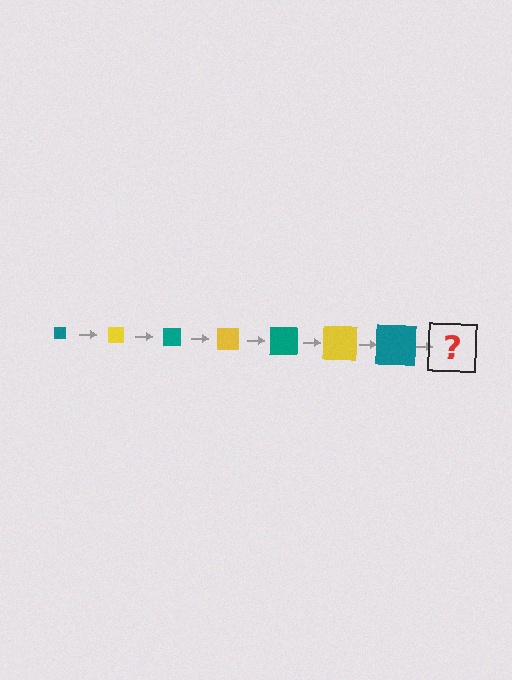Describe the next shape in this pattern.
It should be a yellow square, larger than the previous one.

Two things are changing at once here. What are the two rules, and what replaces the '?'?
The two rules are that the square grows larger each step and the color cycles through teal and yellow. The '?' should be a yellow square, larger than the previous one.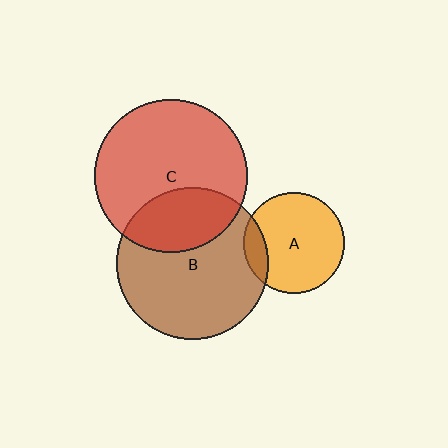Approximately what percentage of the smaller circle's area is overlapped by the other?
Approximately 15%.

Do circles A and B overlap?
Yes.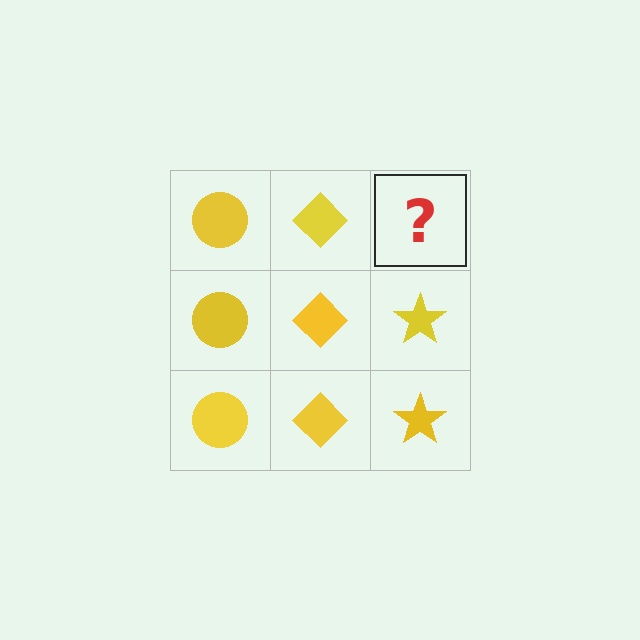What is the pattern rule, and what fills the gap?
The rule is that each column has a consistent shape. The gap should be filled with a yellow star.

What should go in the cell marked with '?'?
The missing cell should contain a yellow star.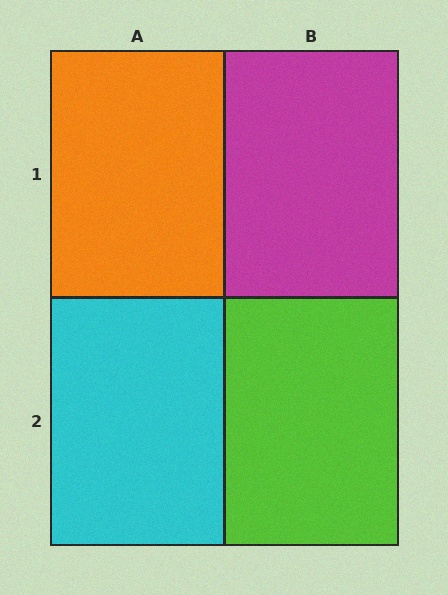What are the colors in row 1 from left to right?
Orange, magenta.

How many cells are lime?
1 cell is lime.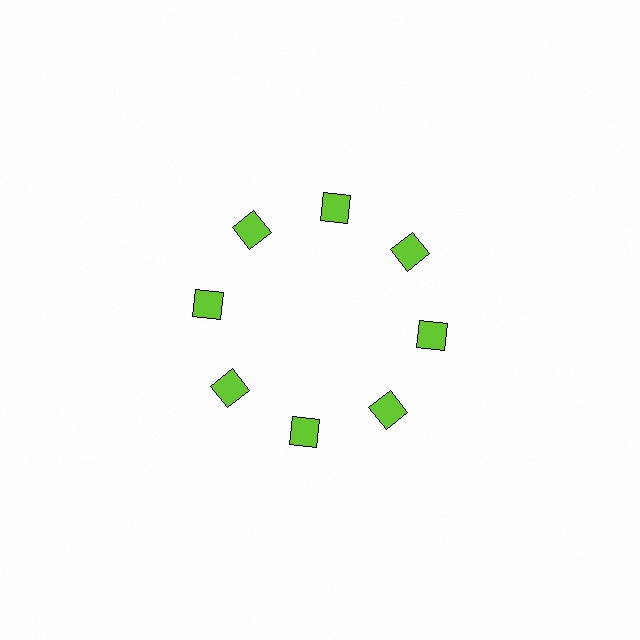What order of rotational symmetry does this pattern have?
This pattern has 8-fold rotational symmetry.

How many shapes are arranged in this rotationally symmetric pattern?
There are 8 shapes, arranged in 8 groups of 1.